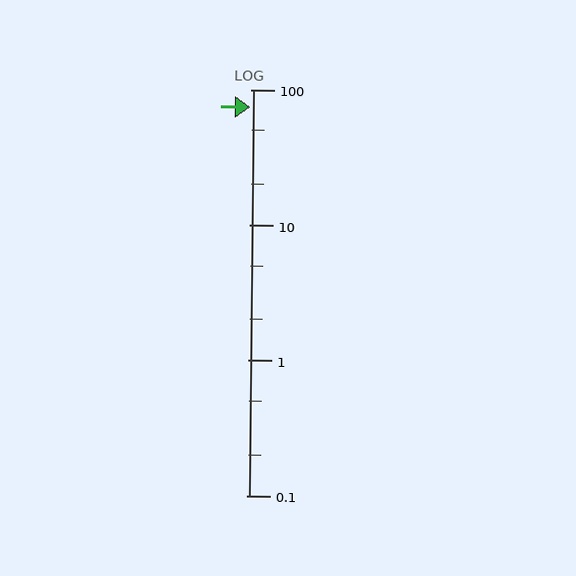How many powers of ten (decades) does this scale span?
The scale spans 3 decades, from 0.1 to 100.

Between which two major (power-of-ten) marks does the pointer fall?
The pointer is between 10 and 100.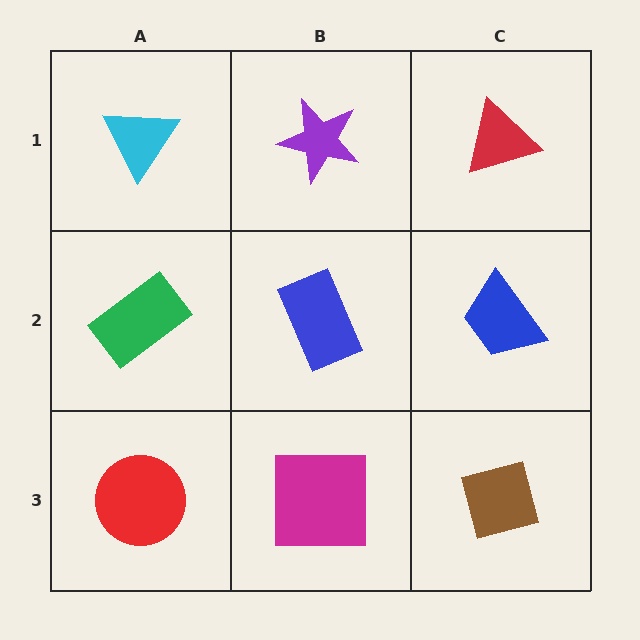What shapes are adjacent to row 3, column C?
A blue trapezoid (row 2, column C), a magenta square (row 3, column B).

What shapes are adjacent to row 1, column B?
A blue rectangle (row 2, column B), a cyan triangle (row 1, column A), a red triangle (row 1, column C).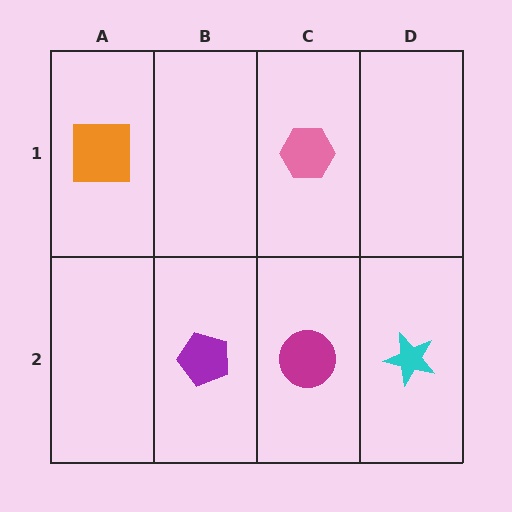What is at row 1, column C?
A pink hexagon.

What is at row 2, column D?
A cyan star.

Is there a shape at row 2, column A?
No, that cell is empty.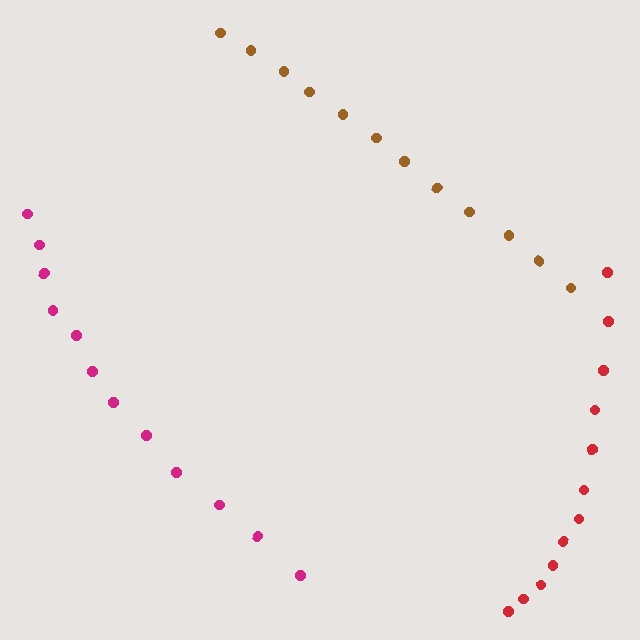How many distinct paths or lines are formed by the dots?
There are 3 distinct paths.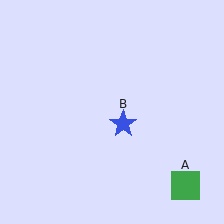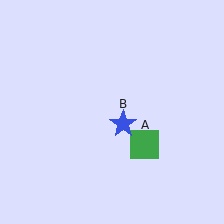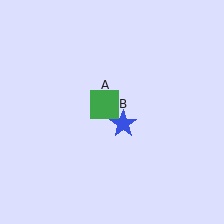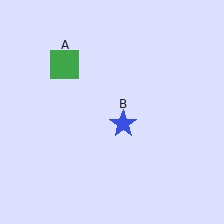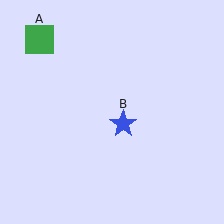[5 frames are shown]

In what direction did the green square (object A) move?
The green square (object A) moved up and to the left.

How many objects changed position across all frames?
1 object changed position: green square (object A).